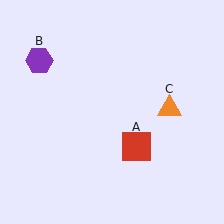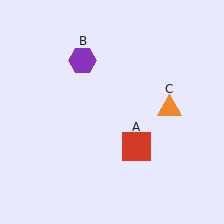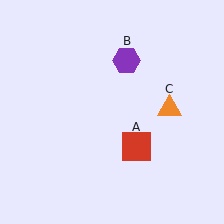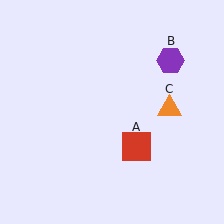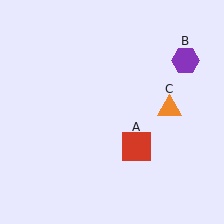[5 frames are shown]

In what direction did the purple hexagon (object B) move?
The purple hexagon (object B) moved right.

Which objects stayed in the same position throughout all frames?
Red square (object A) and orange triangle (object C) remained stationary.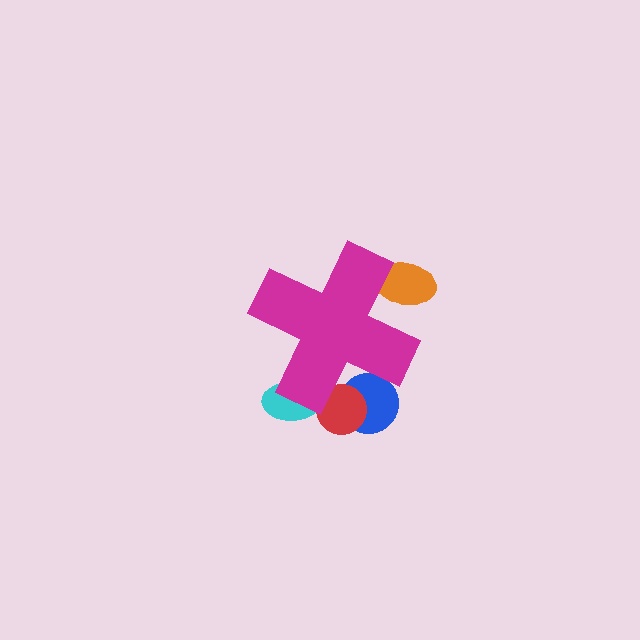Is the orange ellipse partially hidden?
Yes, the orange ellipse is partially hidden behind the magenta cross.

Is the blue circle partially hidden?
Yes, the blue circle is partially hidden behind the magenta cross.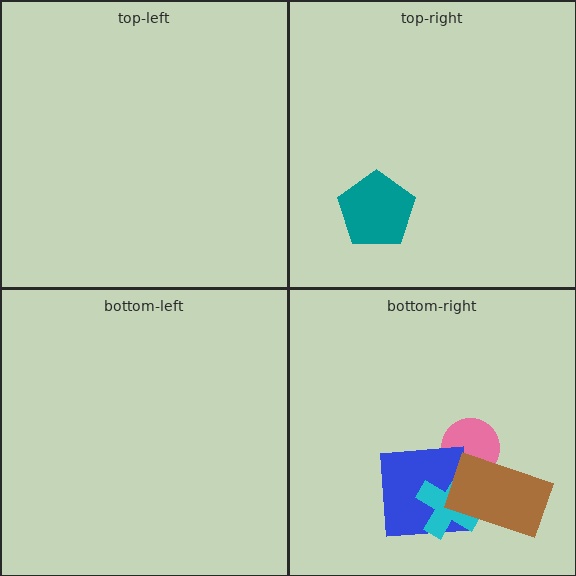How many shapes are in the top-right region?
1.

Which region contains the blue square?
The bottom-right region.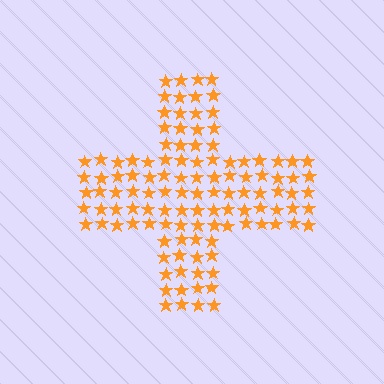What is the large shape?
The large shape is a cross.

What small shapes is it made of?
It is made of small stars.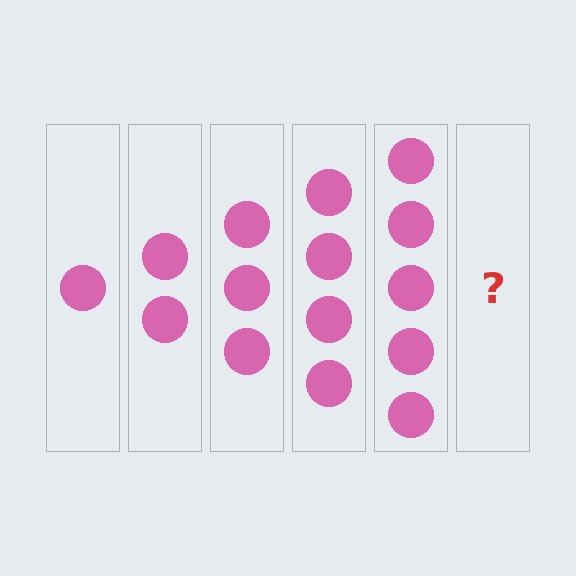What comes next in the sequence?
The next element should be 6 circles.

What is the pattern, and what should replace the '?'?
The pattern is that each step adds one more circle. The '?' should be 6 circles.